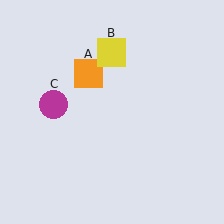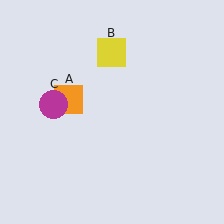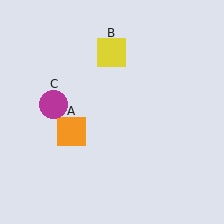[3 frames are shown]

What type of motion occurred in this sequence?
The orange square (object A) rotated counterclockwise around the center of the scene.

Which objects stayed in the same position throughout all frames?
Yellow square (object B) and magenta circle (object C) remained stationary.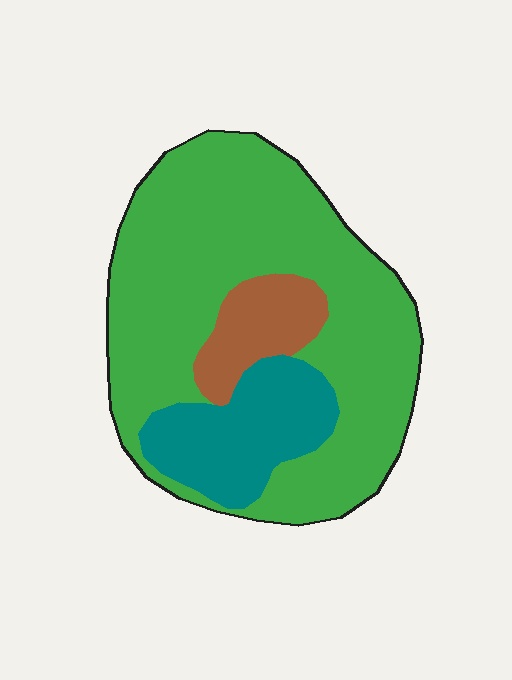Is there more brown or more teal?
Teal.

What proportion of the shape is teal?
Teal covers 19% of the shape.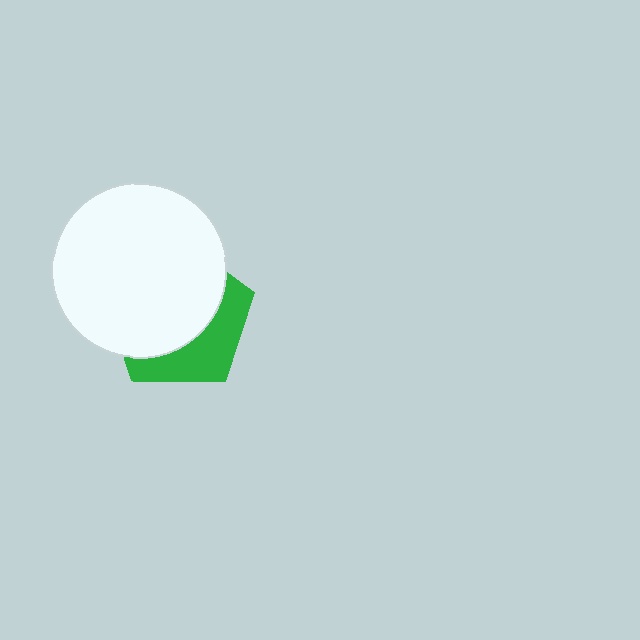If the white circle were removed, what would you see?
You would see the complete green pentagon.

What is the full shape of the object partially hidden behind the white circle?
The partially hidden object is a green pentagon.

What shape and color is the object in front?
The object in front is a white circle.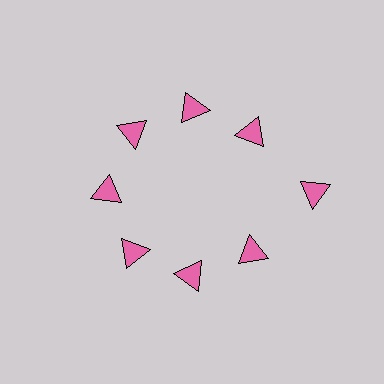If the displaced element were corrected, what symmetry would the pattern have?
It would have 8-fold rotational symmetry — the pattern would map onto itself every 45 degrees.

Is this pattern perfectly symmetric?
No. The 8 pink triangles are arranged in a ring, but one element near the 3 o'clock position is pushed outward from the center, breaking the 8-fold rotational symmetry.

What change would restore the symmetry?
The symmetry would be restored by moving it inward, back onto the ring so that all 8 triangles sit at equal angles and equal distance from the center.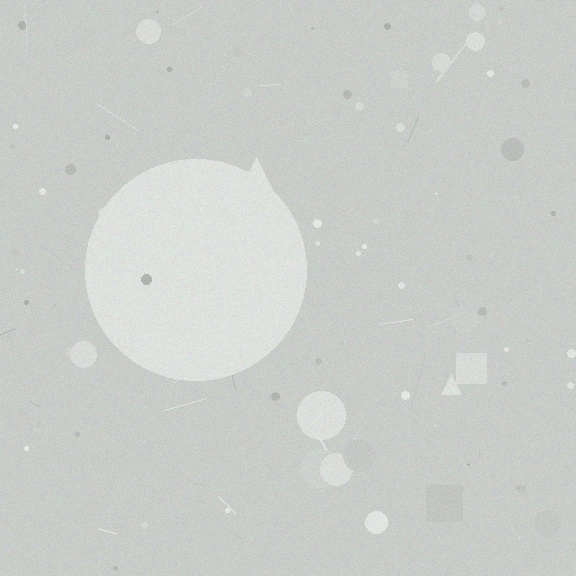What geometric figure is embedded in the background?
A circle is embedded in the background.